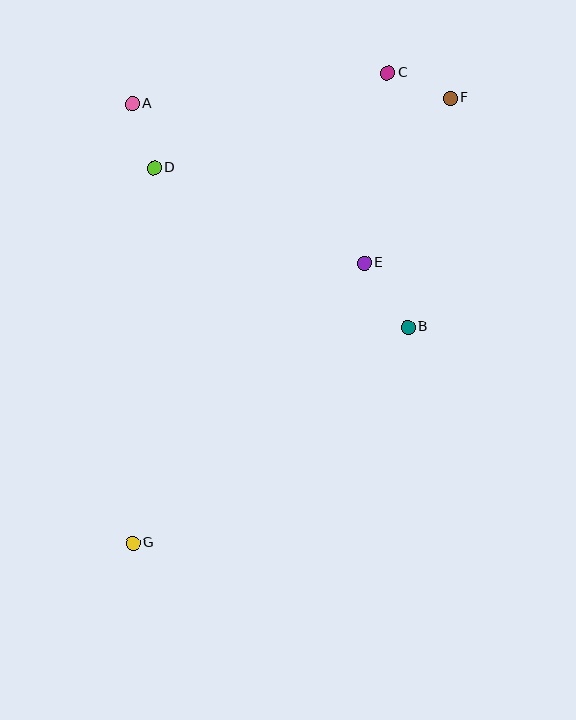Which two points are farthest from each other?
Points F and G are farthest from each other.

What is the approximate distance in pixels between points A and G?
The distance between A and G is approximately 439 pixels.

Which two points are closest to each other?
Points C and F are closest to each other.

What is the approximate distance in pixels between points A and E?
The distance between A and E is approximately 281 pixels.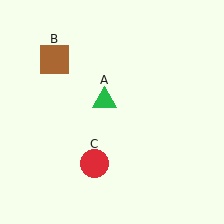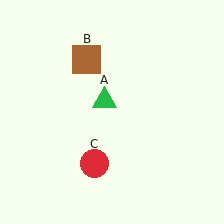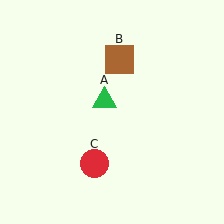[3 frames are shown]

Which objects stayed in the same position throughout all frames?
Green triangle (object A) and red circle (object C) remained stationary.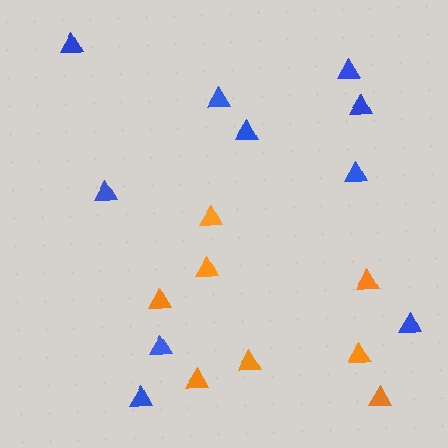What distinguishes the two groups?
There are 2 groups: one group of blue triangles (10) and one group of orange triangles (8).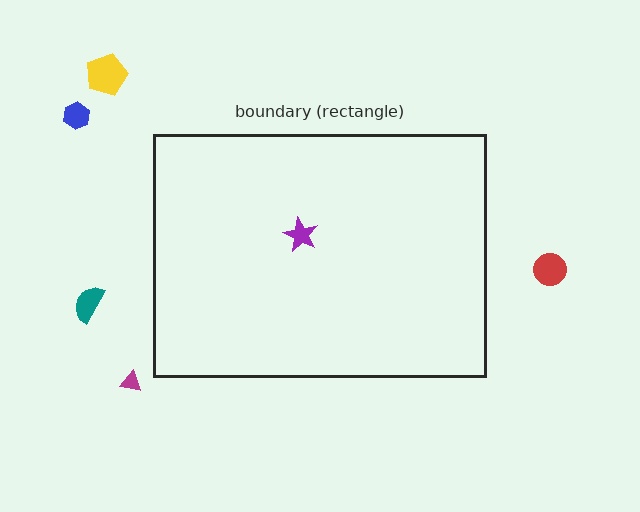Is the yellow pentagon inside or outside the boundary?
Outside.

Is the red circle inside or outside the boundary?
Outside.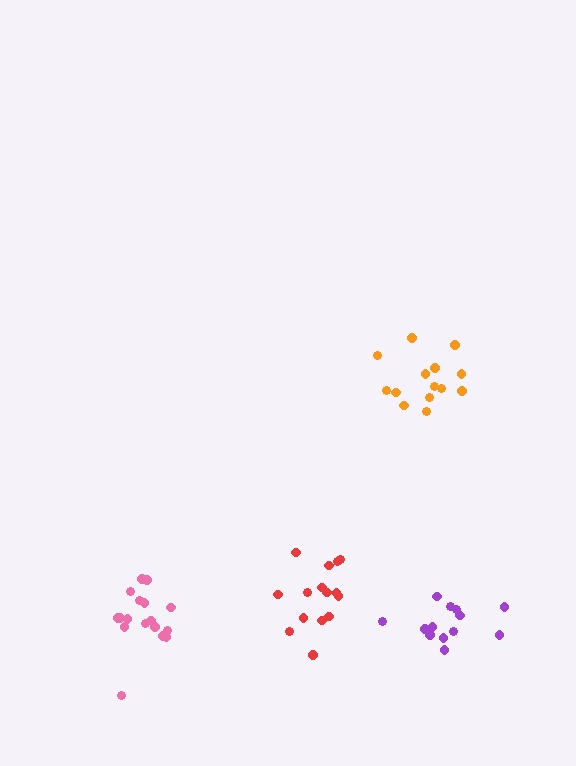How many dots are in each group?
Group 1: 15 dots, Group 2: 14 dots, Group 3: 13 dots, Group 4: 17 dots (59 total).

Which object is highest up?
The orange cluster is topmost.